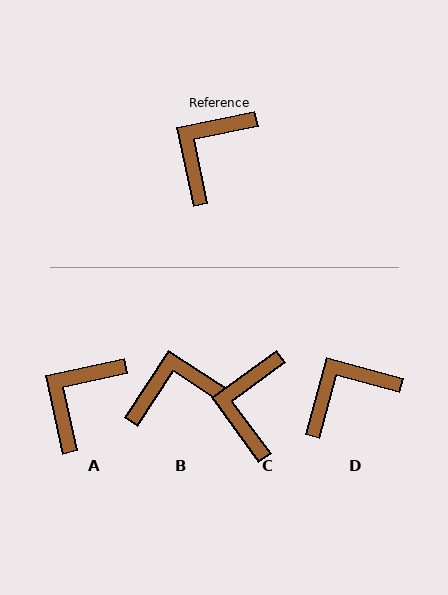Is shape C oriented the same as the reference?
No, it is off by about 24 degrees.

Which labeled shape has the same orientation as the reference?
A.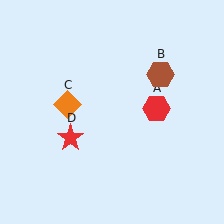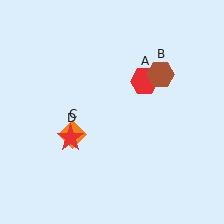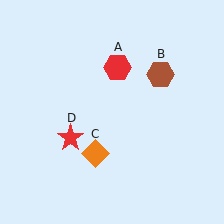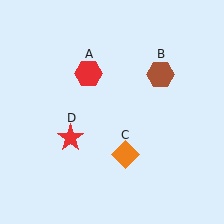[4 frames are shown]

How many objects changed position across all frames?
2 objects changed position: red hexagon (object A), orange diamond (object C).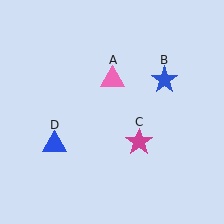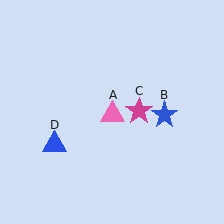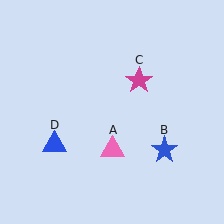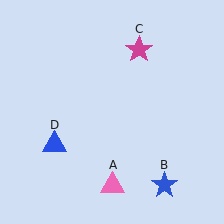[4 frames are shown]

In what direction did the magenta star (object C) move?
The magenta star (object C) moved up.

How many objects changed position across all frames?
3 objects changed position: pink triangle (object A), blue star (object B), magenta star (object C).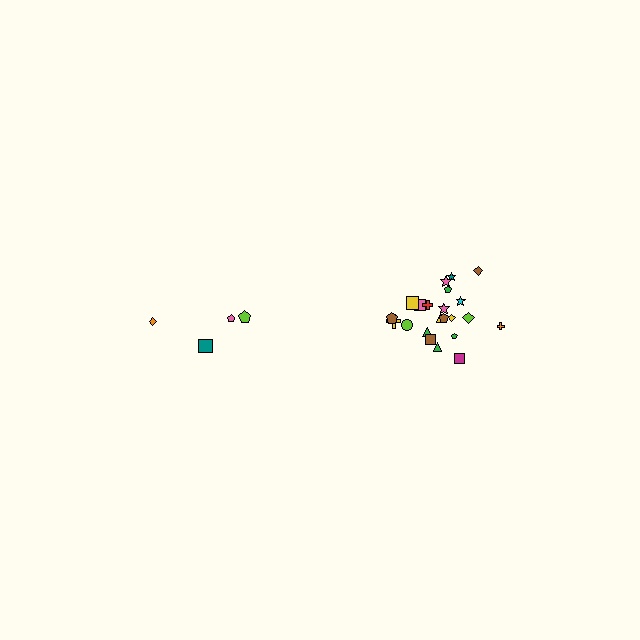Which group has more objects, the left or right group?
The right group.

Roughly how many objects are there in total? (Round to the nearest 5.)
Roughly 25 objects in total.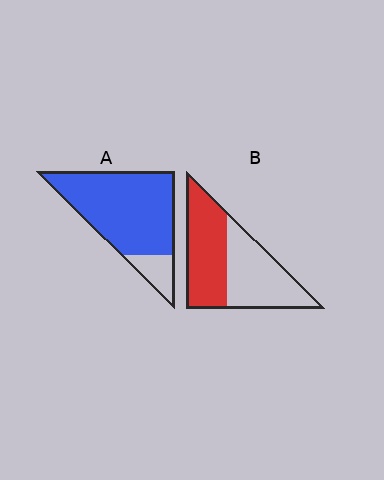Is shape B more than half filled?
Roughly half.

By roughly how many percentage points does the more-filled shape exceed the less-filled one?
By roughly 35 percentage points (A over B).